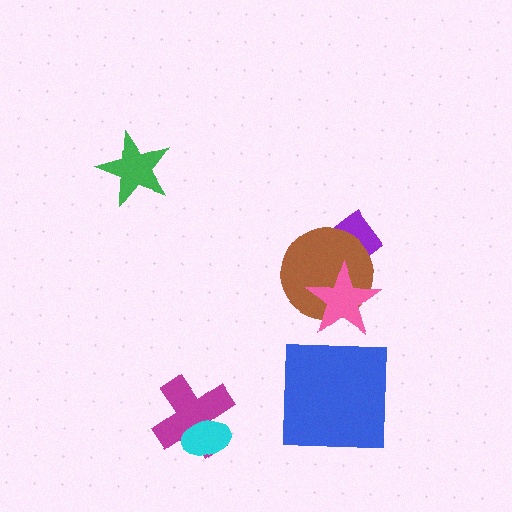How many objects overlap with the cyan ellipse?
1 object overlaps with the cyan ellipse.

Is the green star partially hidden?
No, no other shape covers it.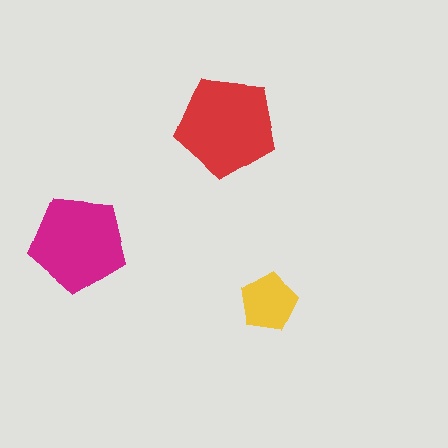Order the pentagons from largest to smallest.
the red one, the magenta one, the yellow one.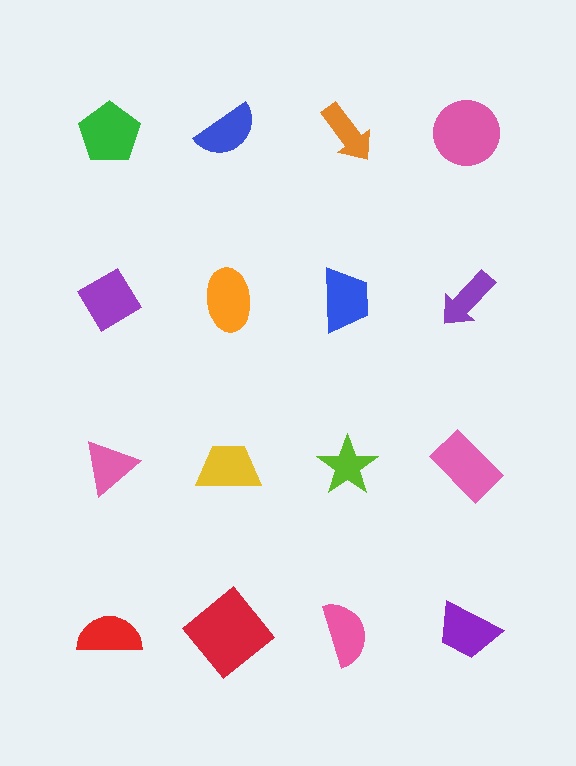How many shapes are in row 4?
4 shapes.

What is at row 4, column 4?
A purple trapezoid.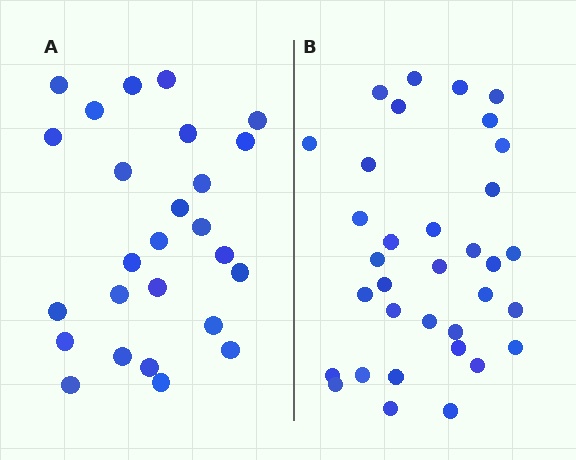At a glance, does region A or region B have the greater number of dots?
Region B (the right region) has more dots.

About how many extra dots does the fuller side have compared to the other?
Region B has roughly 8 or so more dots than region A.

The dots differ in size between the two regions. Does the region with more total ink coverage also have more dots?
No. Region A has more total ink coverage because its dots are larger, but region B actually contains more individual dots. Total area can be misleading — the number of items is what matters here.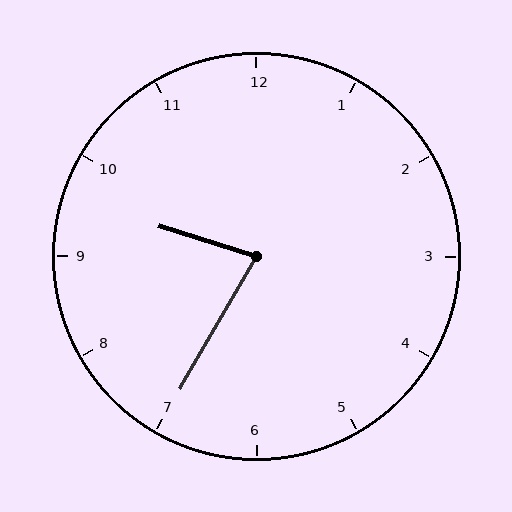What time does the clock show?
9:35.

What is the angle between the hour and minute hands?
Approximately 78 degrees.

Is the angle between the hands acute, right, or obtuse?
It is acute.